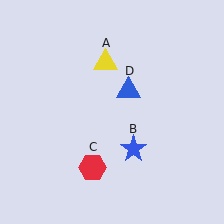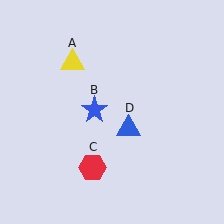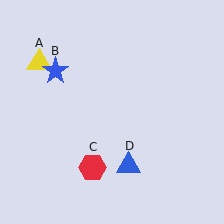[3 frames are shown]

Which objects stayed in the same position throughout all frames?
Red hexagon (object C) remained stationary.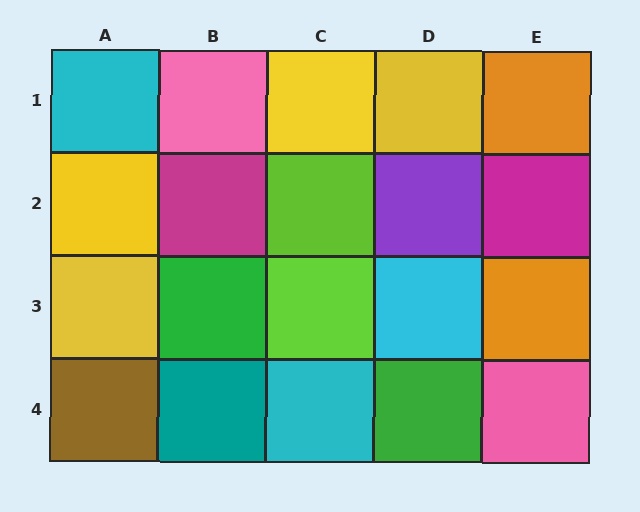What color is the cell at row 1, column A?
Cyan.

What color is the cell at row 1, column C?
Yellow.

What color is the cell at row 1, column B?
Pink.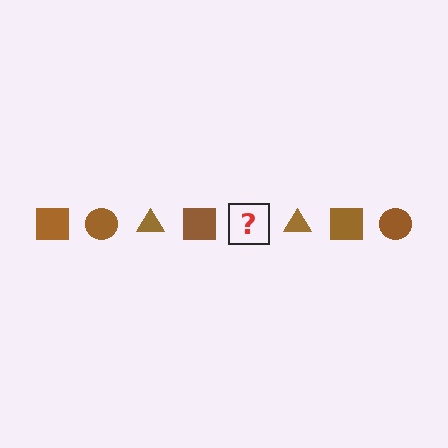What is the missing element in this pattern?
The missing element is a brown circle.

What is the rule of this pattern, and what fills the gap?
The rule is that the pattern cycles through square, circle, triangle shapes in brown. The gap should be filled with a brown circle.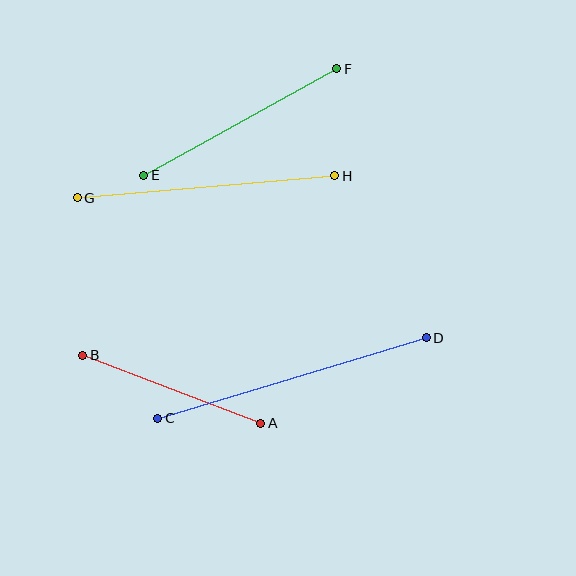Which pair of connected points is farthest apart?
Points C and D are farthest apart.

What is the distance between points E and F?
The distance is approximately 221 pixels.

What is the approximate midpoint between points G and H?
The midpoint is at approximately (206, 187) pixels.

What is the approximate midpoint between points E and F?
The midpoint is at approximately (240, 122) pixels.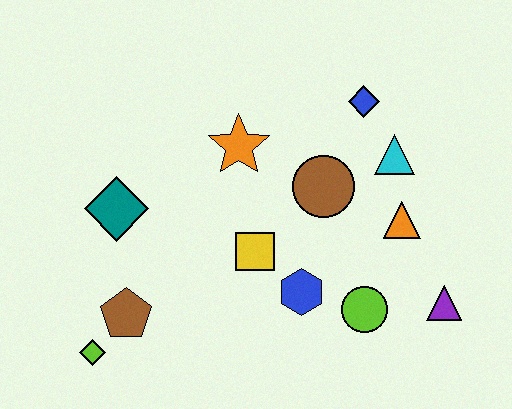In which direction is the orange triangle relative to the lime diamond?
The orange triangle is to the right of the lime diamond.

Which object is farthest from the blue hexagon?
The lime diamond is farthest from the blue hexagon.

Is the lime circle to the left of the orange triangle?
Yes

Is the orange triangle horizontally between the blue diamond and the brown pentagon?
No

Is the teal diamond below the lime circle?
No